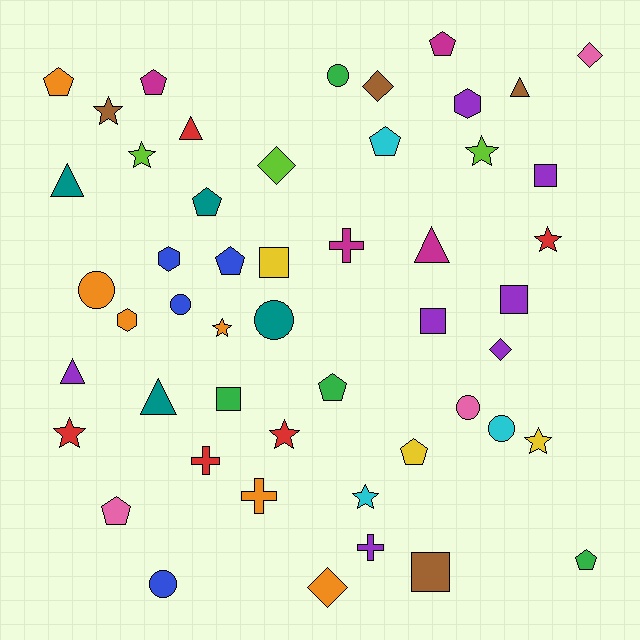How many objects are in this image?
There are 50 objects.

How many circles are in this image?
There are 7 circles.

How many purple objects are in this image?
There are 7 purple objects.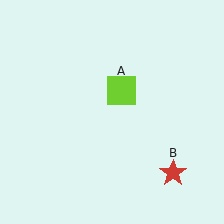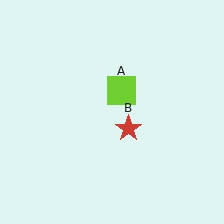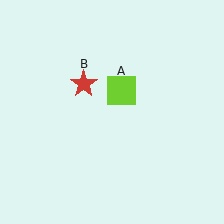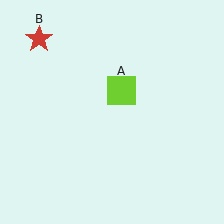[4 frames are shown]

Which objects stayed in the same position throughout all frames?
Lime square (object A) remained stationary.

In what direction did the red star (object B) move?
The red star (object B) moved up and to the left.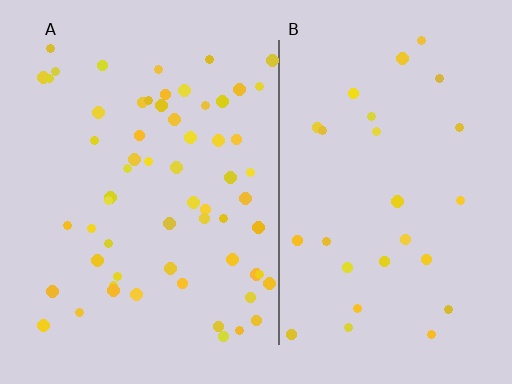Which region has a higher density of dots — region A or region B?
A (the left).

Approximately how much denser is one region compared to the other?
Approximately 2.2× — region A over region B.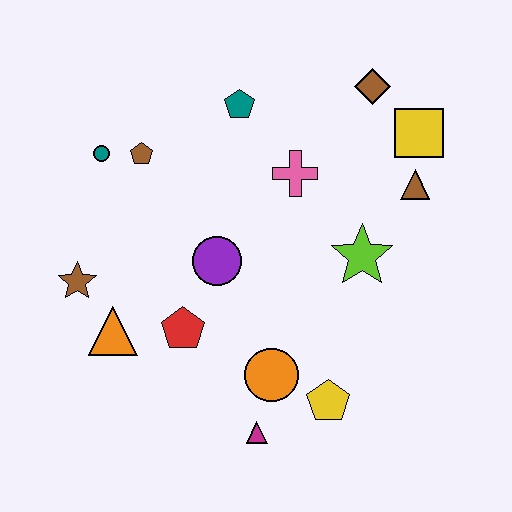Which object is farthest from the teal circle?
The yellow pentagon is farthest from the teal circle.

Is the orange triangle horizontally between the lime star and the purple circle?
No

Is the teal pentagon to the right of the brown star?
Yes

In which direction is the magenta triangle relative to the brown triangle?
The magenta triangle is below the brown triangle.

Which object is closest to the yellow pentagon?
The orange circle is closest to the yellow pentagon.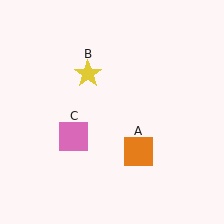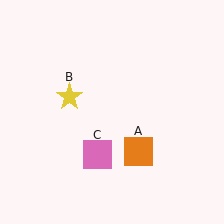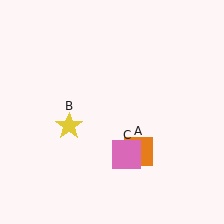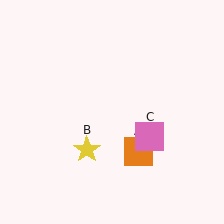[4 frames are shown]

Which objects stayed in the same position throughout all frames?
Orange square (object A) remained stationary.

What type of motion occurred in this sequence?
The yellow star (object B), pink square (object C) rotated counterclockwise around the center of the scene.